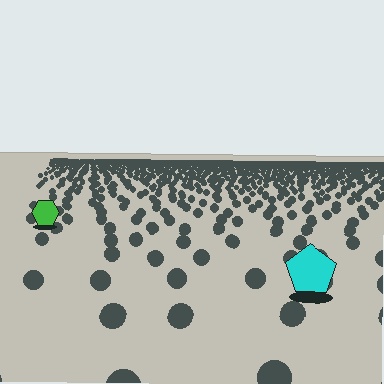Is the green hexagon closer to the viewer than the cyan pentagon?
No. The cyan pentagon is closer — you can tell from the texture gradient: the ground texture is coarser near it.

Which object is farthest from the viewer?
The green hexagon is farthest from the viewer. It appears smaller and the ground texture around it is denser.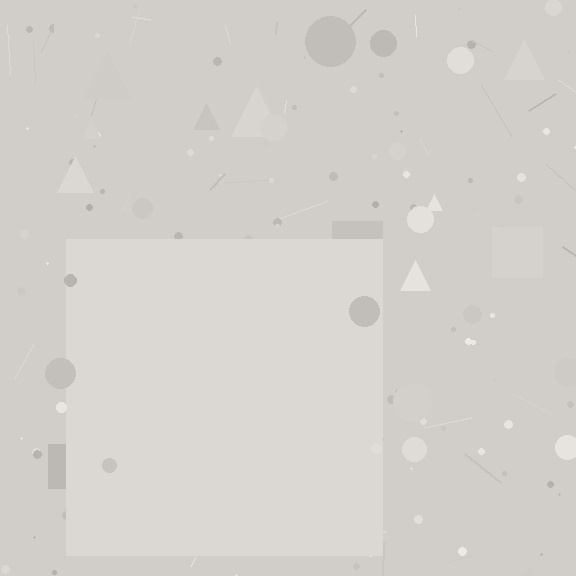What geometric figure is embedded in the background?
A square is embedded in the background.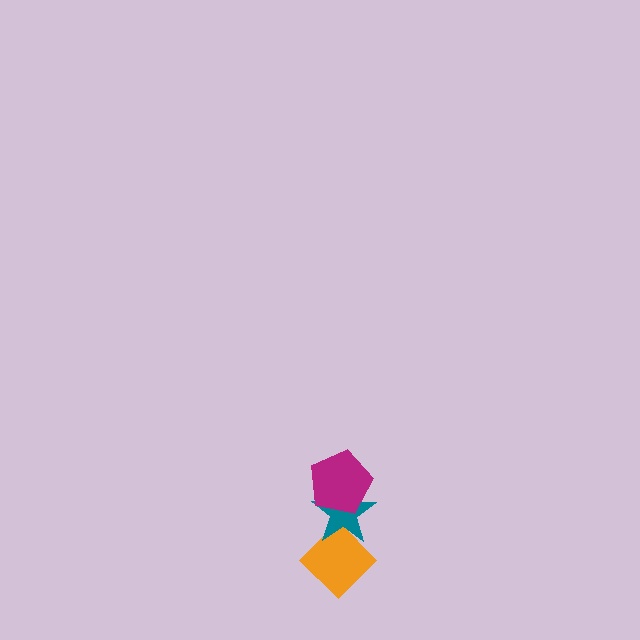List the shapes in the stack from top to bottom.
From top to bottom: the magenta pentagon, the teal star, the orange diamond.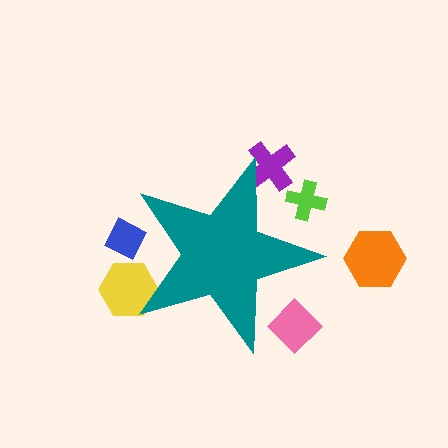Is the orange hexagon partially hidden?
No, the orange hexagon is fully visible.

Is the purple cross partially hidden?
Yes, the purple cross is partially hidden behind the teal star.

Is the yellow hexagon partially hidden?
Yes, the yellow hexagon is partially hidden behind the teal star.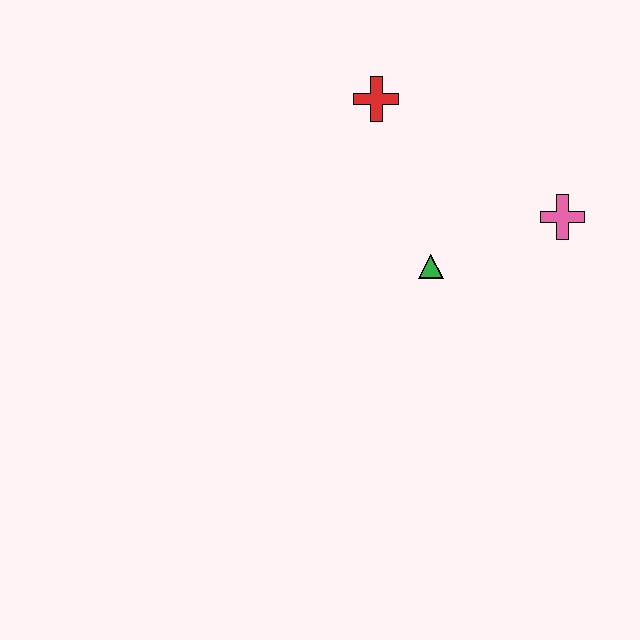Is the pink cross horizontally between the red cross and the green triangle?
No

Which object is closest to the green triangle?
The pink cross is closest to the green triangle.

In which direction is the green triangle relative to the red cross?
The green triangle is below the red cross.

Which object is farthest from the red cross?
The pink cross is farthest from the red cross.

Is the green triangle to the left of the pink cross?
Yes